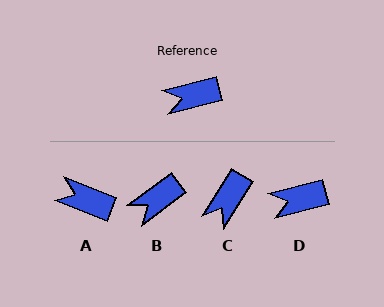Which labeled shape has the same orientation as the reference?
D.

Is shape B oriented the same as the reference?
No, it is off by about 22 degrees.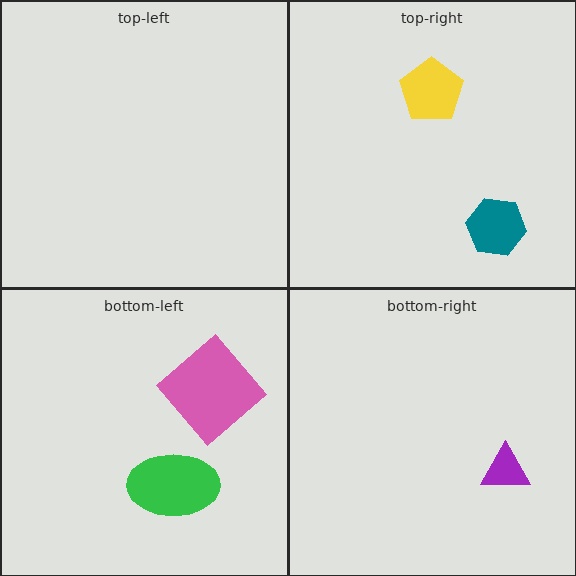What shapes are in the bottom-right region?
The purple triangle.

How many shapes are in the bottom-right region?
1.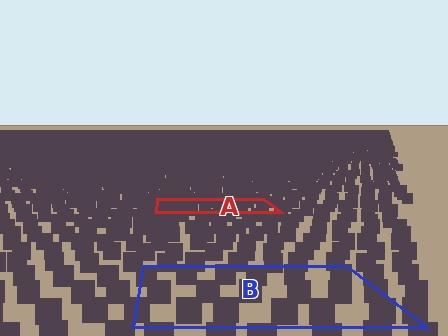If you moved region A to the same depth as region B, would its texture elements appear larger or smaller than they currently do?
They would appear larger. At a closer depth, the same texture elements are projected at a bigger on-screen size.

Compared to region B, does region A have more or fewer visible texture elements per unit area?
Region A has more texture elements per unit area — they are packed more densely because it is farther away.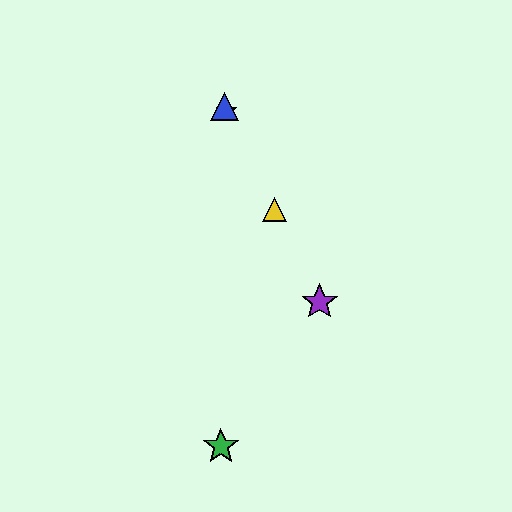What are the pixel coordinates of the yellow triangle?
The yellow triangle is at (274, 209).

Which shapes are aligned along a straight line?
The red star, the blue triangle, the yellow triangle, the purple star are aligned along a straight line.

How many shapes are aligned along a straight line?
4 shapes (the red star, the blue triangle, the yellow triangle, the purple star) are aligned along a straight line.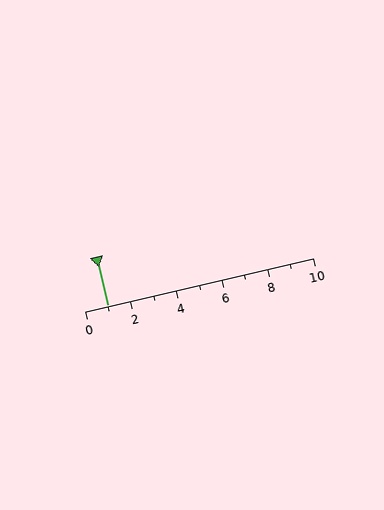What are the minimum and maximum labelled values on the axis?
The axis runs from 0 to 10.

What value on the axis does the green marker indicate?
The marker indicates approximately 1.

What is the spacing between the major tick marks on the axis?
The major ticks are spaced 2 apart.